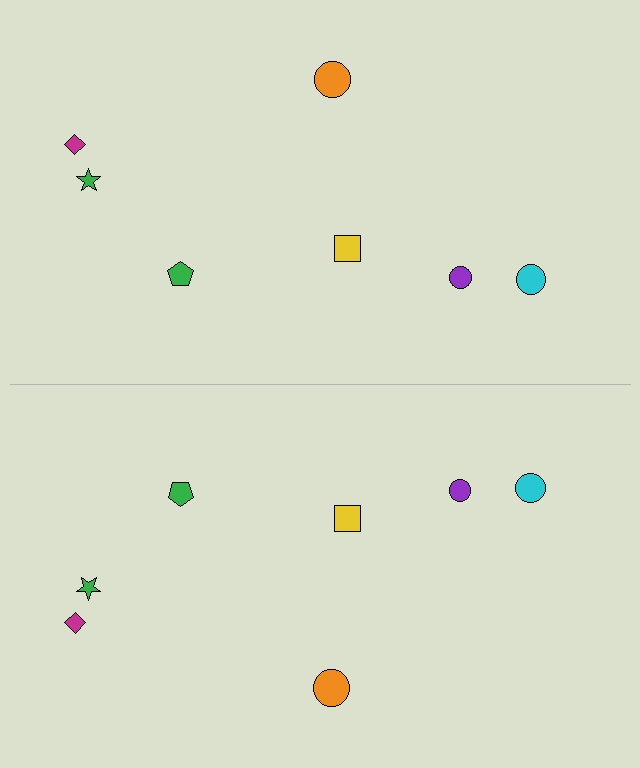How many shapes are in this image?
There are 14 shapes in this image.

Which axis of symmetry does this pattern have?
The pattern has a horizontal axis of symmetry running through the center of the image.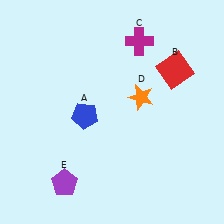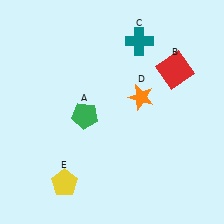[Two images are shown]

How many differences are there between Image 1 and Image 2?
There are 3 differences between the two images.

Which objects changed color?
A changed from blue to green. C changed from magenta to teal. E changed from purple to yellow.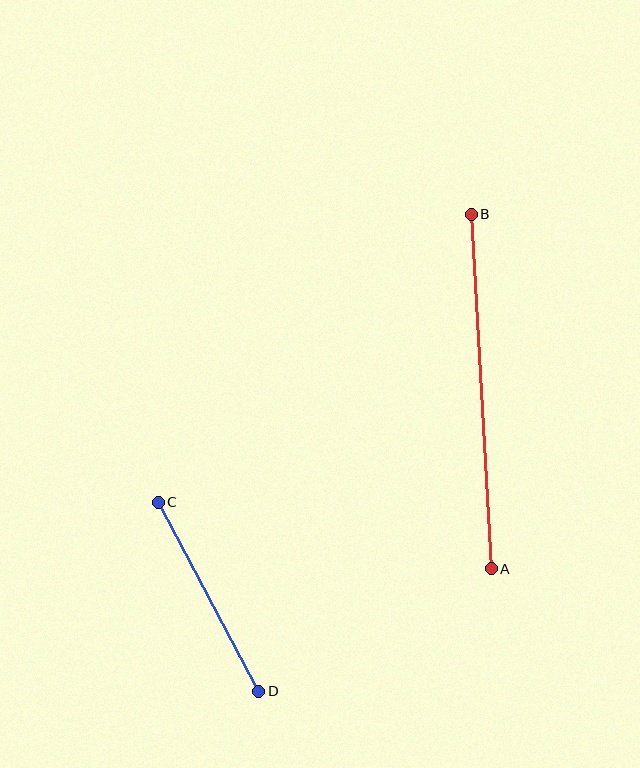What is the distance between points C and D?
The distance is approximately 214 pixels.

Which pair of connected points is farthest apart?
Points A and B are farthest apart.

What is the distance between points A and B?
The distance is approximately 355 pixels.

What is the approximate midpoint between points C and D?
The midpoint is at approximately (209, 597) pixels.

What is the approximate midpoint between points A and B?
The midpoint is at approximately (481, 391) pixels.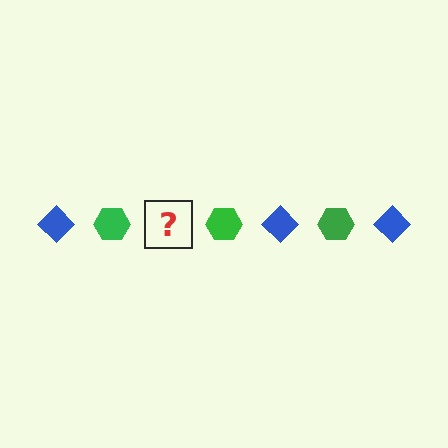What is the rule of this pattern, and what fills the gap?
The rule is that the pattern alternates between blue diamond and green hexagon. The gap should be filled with a blue diamond.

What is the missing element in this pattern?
The missing element is a blue diamond.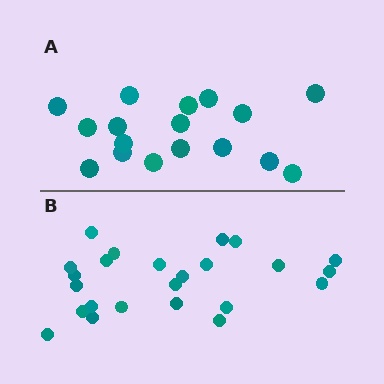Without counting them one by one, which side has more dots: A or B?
Region B (the bottom region) has more dots.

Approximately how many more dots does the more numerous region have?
Region B has roughly 8 or so more dots than region A.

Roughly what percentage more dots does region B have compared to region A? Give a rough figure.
About 40% more.